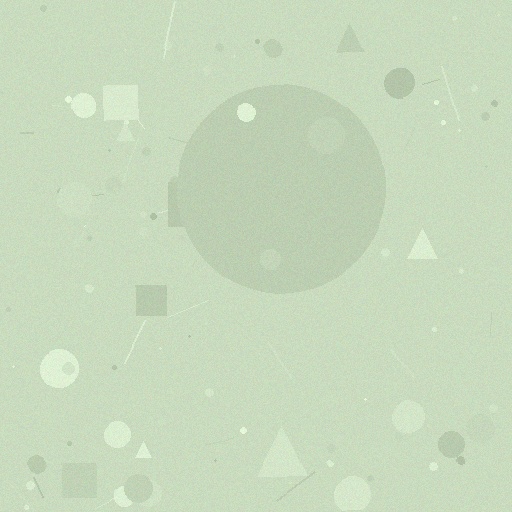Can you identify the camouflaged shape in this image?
The camouflaged shape is a circle.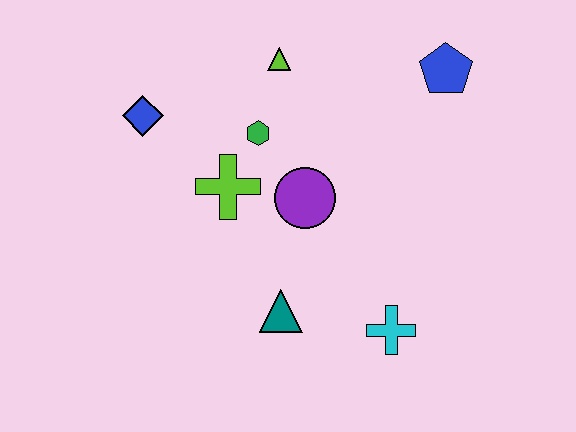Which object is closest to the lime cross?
The green hexagon is closest to the lime cross.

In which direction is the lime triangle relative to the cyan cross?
The lime triangle is above the cyan cross.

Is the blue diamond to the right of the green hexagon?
No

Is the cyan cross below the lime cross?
Yes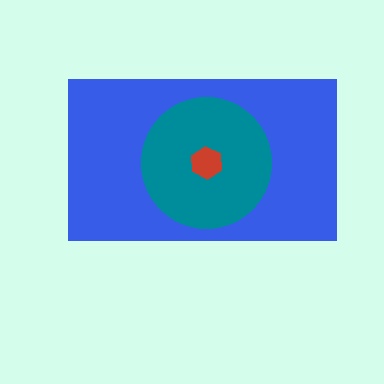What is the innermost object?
The red hexagon.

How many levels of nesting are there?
3.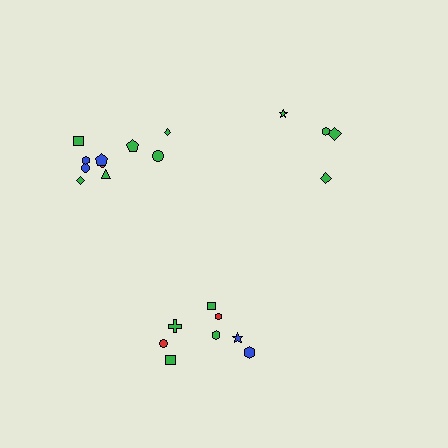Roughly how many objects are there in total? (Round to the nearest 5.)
Roughly 20 objects in total.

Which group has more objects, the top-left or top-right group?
The top-left group.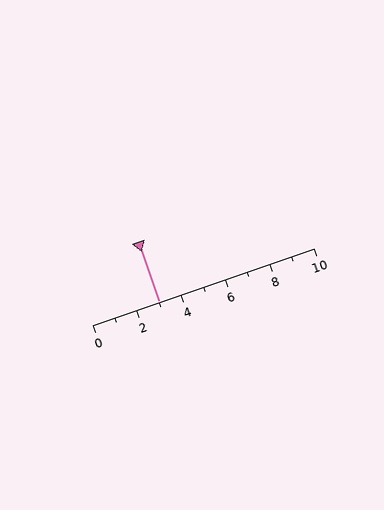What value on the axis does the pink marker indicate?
The marker indicates approximately 3.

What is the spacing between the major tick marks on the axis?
The major ticks are spaced 2 apart.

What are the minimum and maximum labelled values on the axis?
The axis runs from 0 to 10.